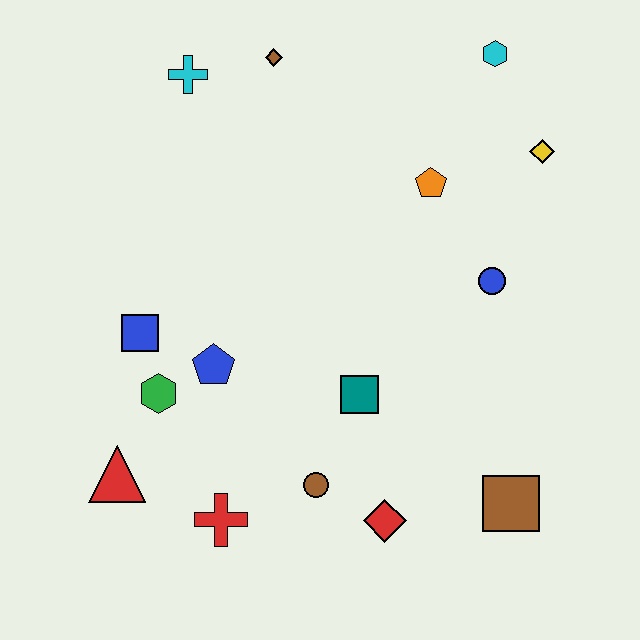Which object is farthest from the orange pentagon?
The red triangle is farthest from the orange pentagon.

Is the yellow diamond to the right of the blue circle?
Yes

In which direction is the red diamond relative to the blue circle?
The red diamond is below the blue circle.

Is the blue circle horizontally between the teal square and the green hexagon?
No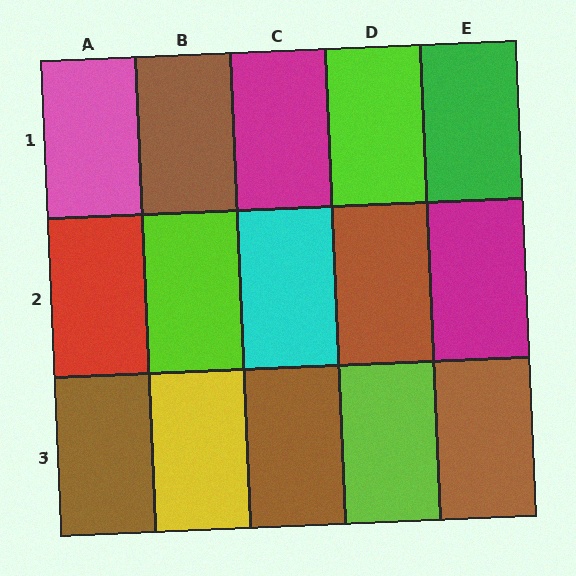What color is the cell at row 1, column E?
Green.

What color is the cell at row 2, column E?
Magenta.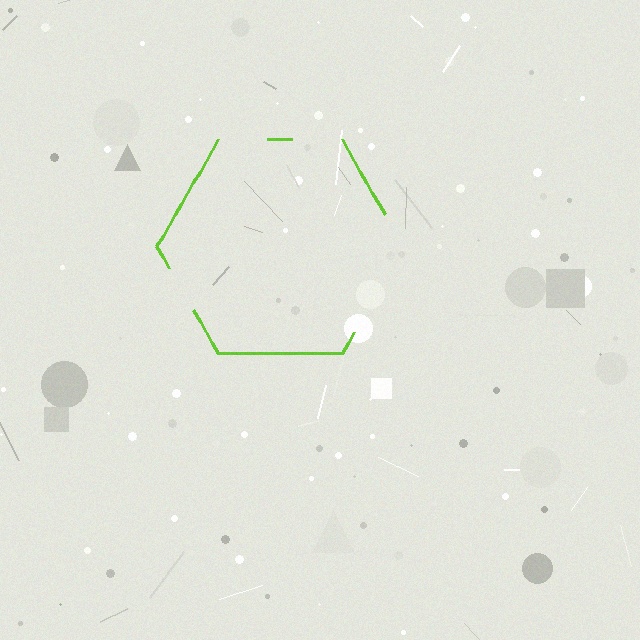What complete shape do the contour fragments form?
The contour fragments form a hexagon.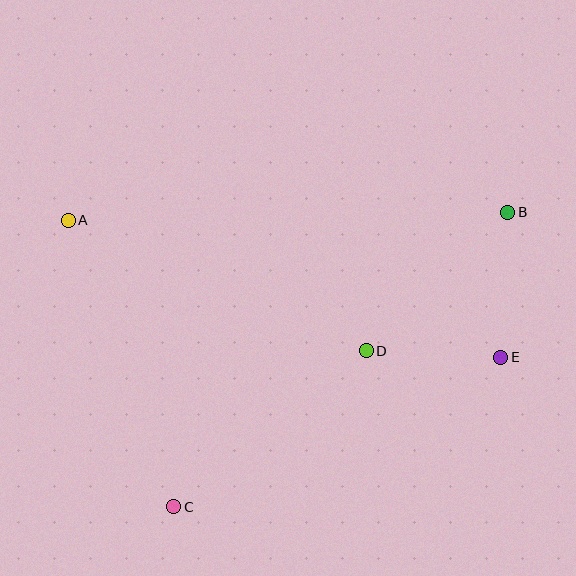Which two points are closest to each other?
Points D and E are closest to each other.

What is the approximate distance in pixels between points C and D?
The distance between C and D is approximately 248 pixels.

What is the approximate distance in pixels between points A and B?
The distance between A and B is approximately 440 pixels.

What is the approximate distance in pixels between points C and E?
The distance between C and E is approximately 360 pixels.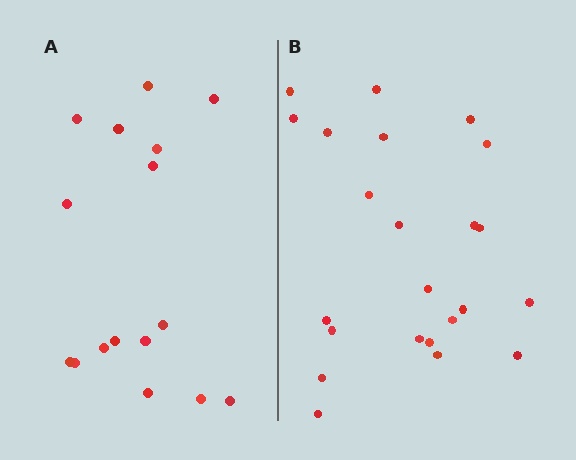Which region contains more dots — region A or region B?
Region B (the right region) has more dots.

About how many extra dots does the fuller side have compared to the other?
Region B has roughly 8 or so more dots than region A.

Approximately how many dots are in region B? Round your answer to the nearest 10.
About 20 dots. (The exact count is 23, which rounds to 20.)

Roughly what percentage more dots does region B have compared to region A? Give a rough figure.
About 45% more.